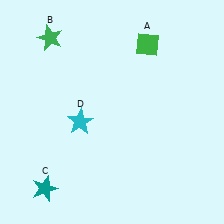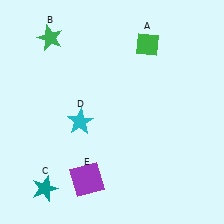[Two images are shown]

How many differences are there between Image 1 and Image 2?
There is 1 difference between the two images.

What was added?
A purple square (E) was added in Image 2.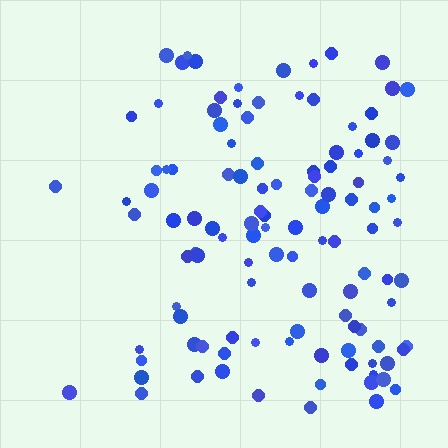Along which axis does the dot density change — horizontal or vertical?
Horizontal.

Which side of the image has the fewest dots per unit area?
The left.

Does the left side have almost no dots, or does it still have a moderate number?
Still a moderate number, just noticeably fewer than the right.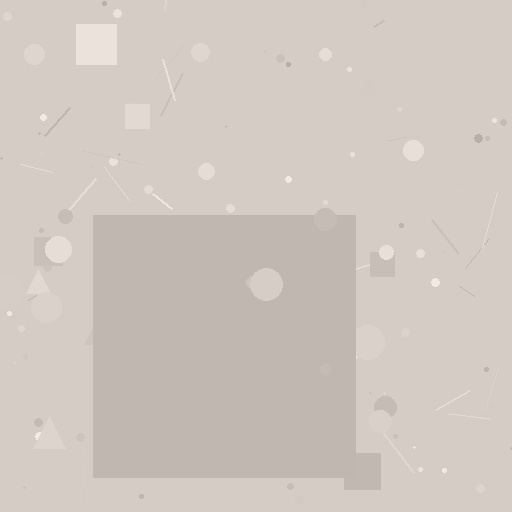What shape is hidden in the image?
A square is hidden in the image.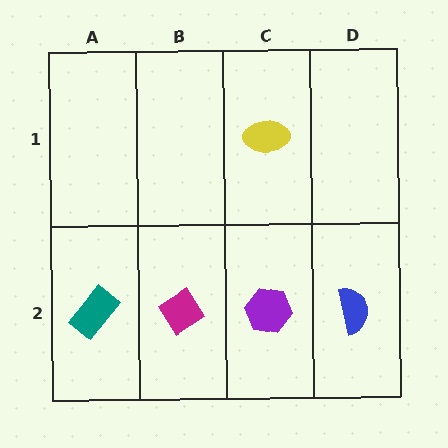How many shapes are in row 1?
1 shape.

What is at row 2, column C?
A purple hexagon.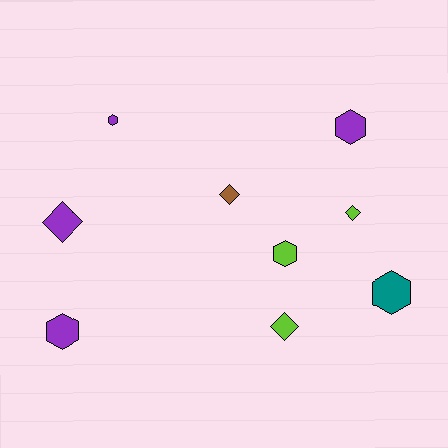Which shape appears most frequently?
Hexagon, with 5 objects.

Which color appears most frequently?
Purple, with 4 objects.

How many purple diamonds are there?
There is 1 purple diamond.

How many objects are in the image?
There are 9 objects.